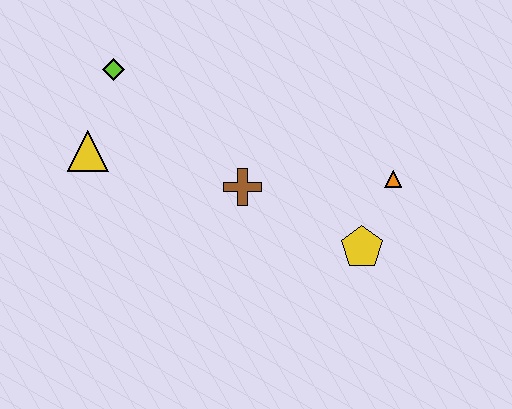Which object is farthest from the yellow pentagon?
The lime diamond is farthest from the yellow pentagon.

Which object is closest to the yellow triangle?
The lime diamond is closest to the yellow triangle.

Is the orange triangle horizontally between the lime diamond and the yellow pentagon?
No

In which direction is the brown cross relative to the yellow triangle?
The brown cross is to the right of the yellow triangle.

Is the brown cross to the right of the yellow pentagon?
No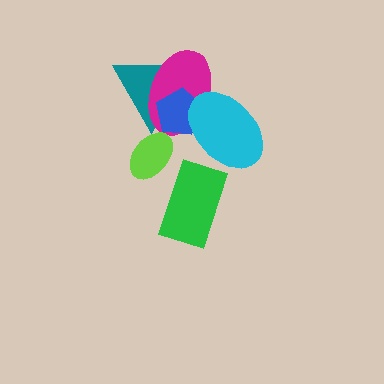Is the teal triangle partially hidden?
Yes, it is partially covered by another shape.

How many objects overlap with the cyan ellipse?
2 objects overlap with the cyan ellipse.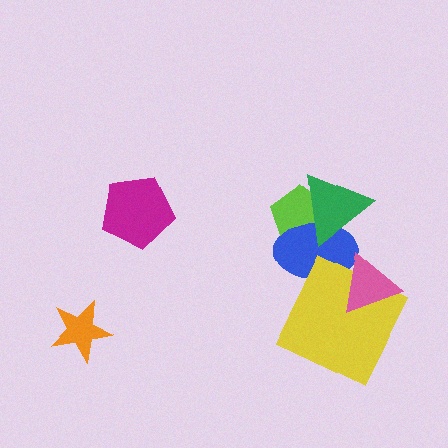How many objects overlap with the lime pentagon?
2 objects overlap with the lime pentagon.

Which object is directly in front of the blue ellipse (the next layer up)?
The yellow square is directly in front of the blue ellipse.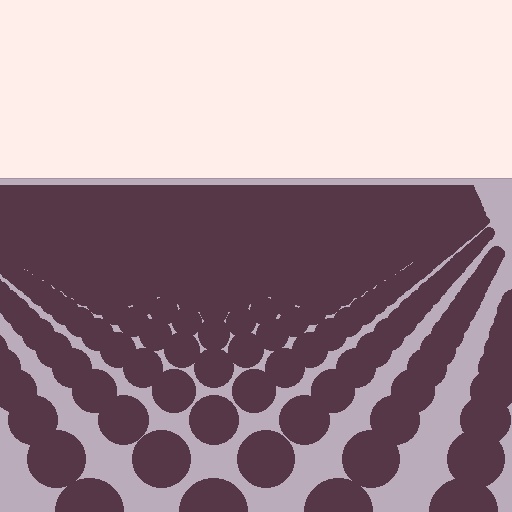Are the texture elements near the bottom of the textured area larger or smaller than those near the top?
Larger. Near the bottom, elements are closer to the viewer and appear at a bigger on-screen size.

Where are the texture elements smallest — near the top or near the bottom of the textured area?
Near the top.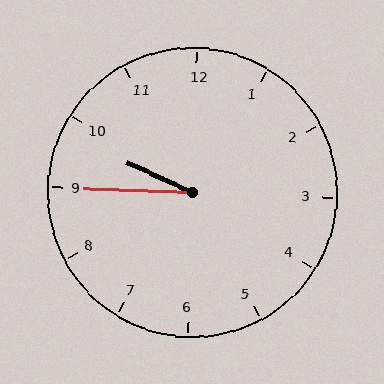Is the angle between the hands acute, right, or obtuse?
It is acute.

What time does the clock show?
9:45.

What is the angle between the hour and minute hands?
Approximately 22 degrees.